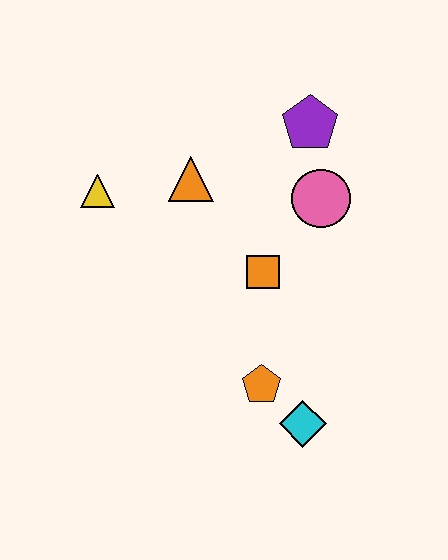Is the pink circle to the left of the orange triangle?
No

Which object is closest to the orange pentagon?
The cyan diamond is closest to the orange pentagon.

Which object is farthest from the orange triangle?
The cyan diamond is farthest from the orange triangle.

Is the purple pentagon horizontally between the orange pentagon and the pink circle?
Yes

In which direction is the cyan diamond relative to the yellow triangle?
The cyan diamond is below the yellow triangle.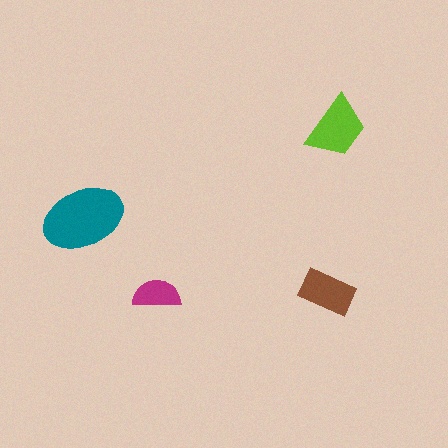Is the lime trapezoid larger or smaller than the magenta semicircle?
Larger.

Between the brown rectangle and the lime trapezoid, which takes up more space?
The lime trapezoid.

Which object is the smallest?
The magenta semicircle.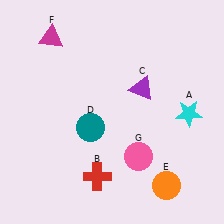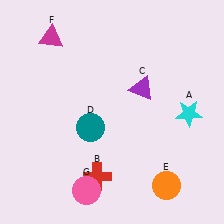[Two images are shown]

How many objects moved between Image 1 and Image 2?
1 object moved between the two images.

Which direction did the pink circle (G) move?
The pink circle (G) moved left.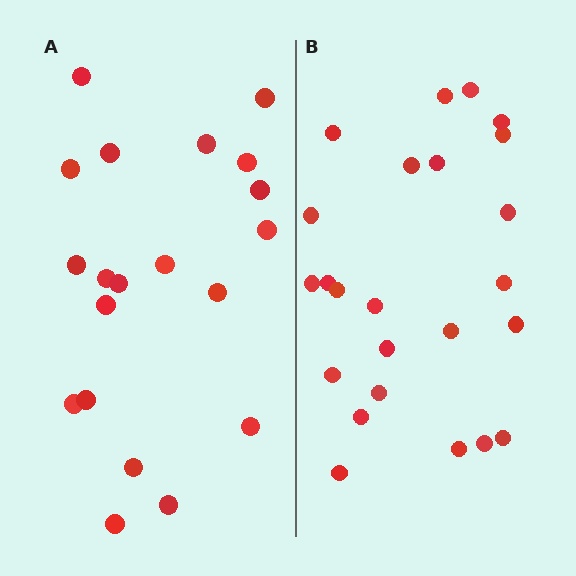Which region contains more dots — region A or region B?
Region B (the right region) has more dots.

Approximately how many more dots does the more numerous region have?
Region B has about 4 more dots than region A.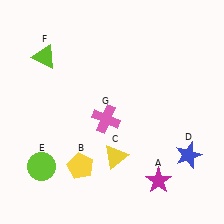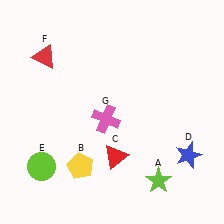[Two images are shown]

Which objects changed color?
A changed from magenta to lime. C changed from yellow to red. F changed from lime to red.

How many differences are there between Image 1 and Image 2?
There are 3 differences between the two images.